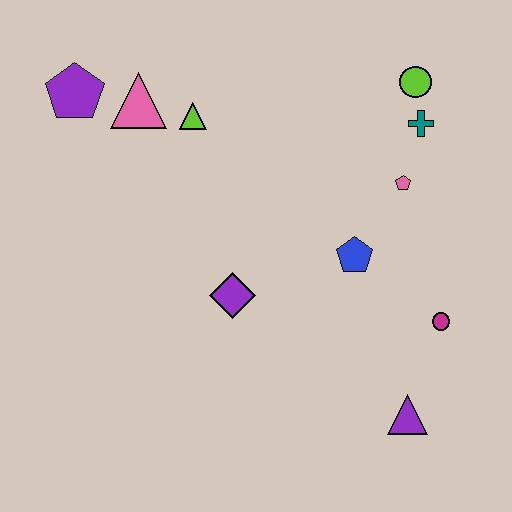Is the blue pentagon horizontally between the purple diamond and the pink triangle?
No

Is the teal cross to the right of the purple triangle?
Yes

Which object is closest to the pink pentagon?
The teal cross is closest to the pink pentagon.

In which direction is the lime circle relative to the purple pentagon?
The lime circle is to the right of the purple pentagon.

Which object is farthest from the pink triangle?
The purple triangle is farthest from the pink triangle.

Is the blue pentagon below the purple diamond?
No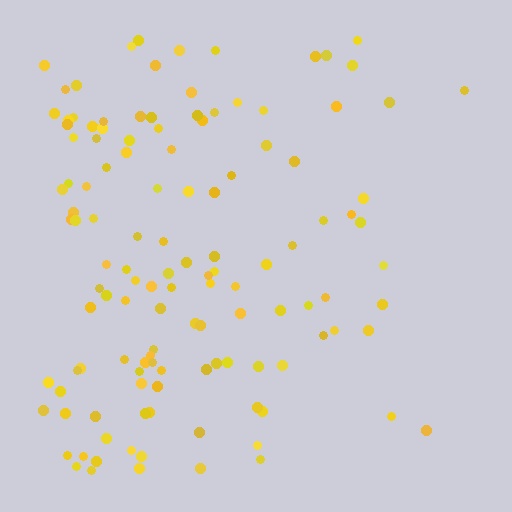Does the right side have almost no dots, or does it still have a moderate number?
Still a moderate number, just noticeably fewer than the left.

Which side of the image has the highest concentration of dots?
The left.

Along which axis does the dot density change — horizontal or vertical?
Horizontal.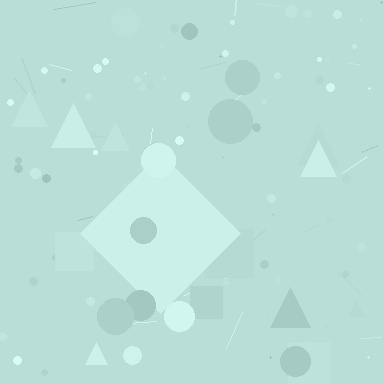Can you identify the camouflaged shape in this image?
The camouflaged shape is a diamond.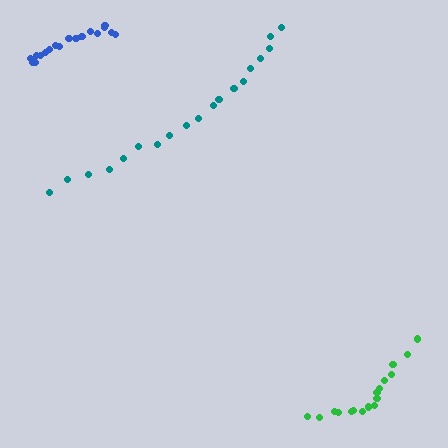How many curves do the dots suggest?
There are 3 distinct paths.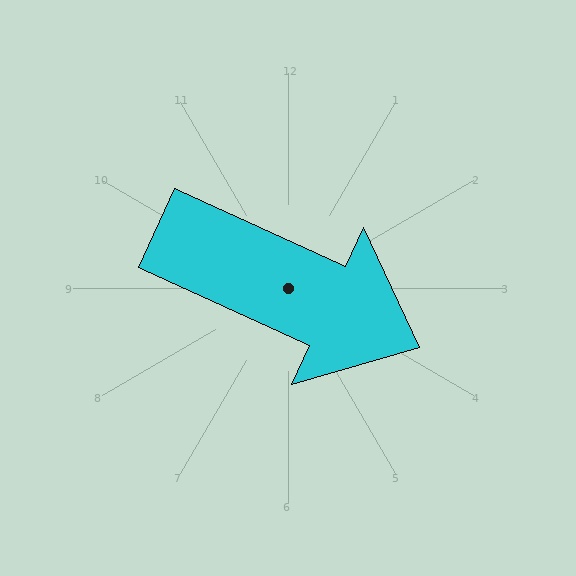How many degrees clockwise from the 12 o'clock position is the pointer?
Approximately 114 degrees.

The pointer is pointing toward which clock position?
Roughly 4 o'clock.